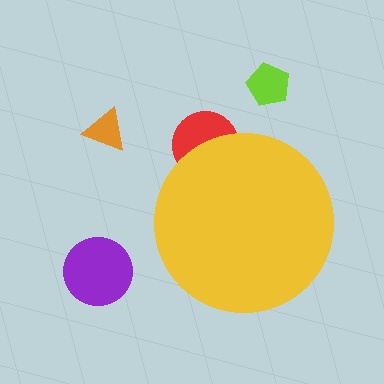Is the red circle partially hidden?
Yes, the red circle is partially hidden behind the yellow circle.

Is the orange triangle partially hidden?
No, the orange triangle is fully visible.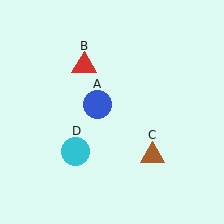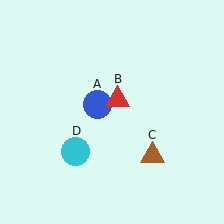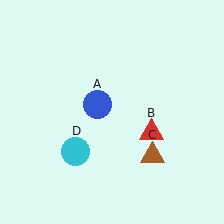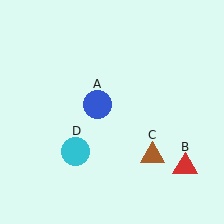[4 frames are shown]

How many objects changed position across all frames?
1 object changed position: red triangle (object B).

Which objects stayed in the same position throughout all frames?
Blue circle (object A) and brown triangle (object C) and cyan circle (object D) remained stationary.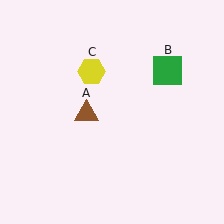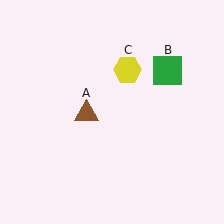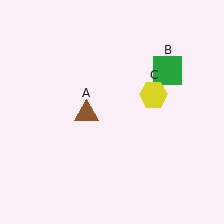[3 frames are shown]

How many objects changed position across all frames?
1 object changed position: yellow hexagon (object C).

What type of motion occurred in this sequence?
The yellow hexagon (object C) rotated clockwise around the center of the scene.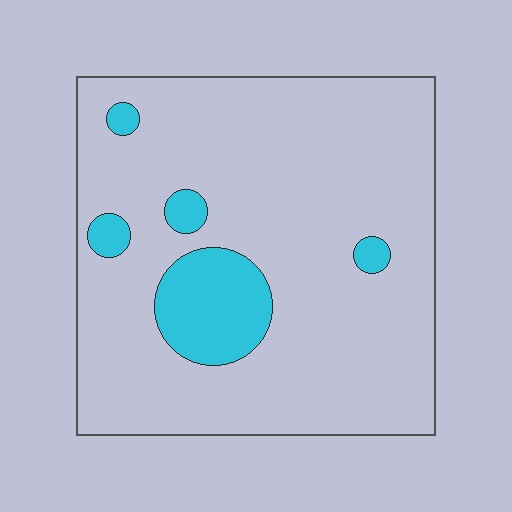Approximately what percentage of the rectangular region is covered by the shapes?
Approximately 15%.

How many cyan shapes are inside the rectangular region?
5.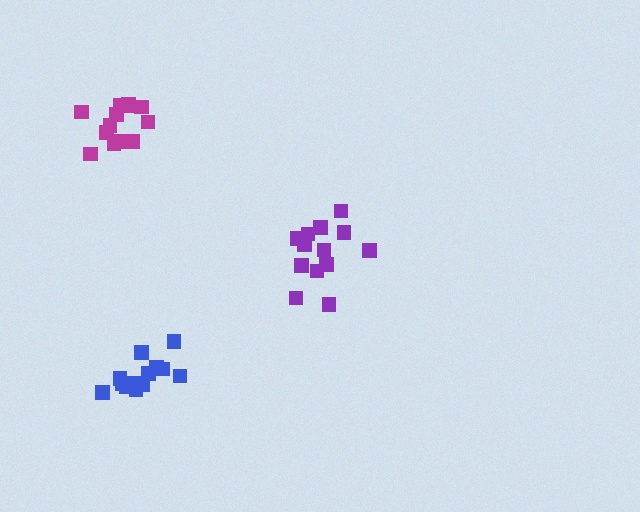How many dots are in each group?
Group 1: 14 dots, Group 2: 13 dots, Group 3: 13 dots (40 total).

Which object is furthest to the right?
The purple cluster is rightmost.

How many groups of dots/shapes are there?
There are 3 groups.